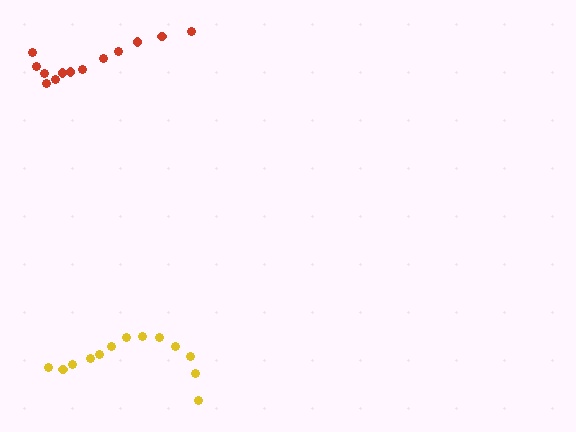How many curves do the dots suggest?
There are 2 distinct paths.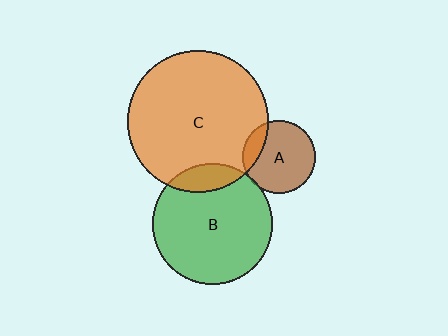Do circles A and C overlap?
Yes.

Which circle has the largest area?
Circle C (orange).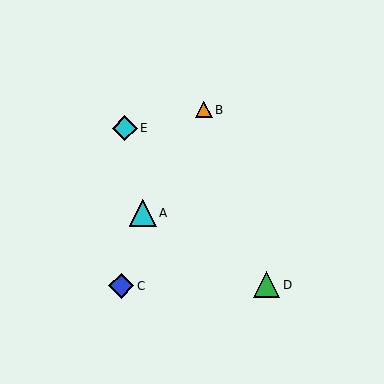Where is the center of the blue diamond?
The center of the blue diamond is at (121, 286).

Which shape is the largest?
The cyan triangle (labeled A) is the largest.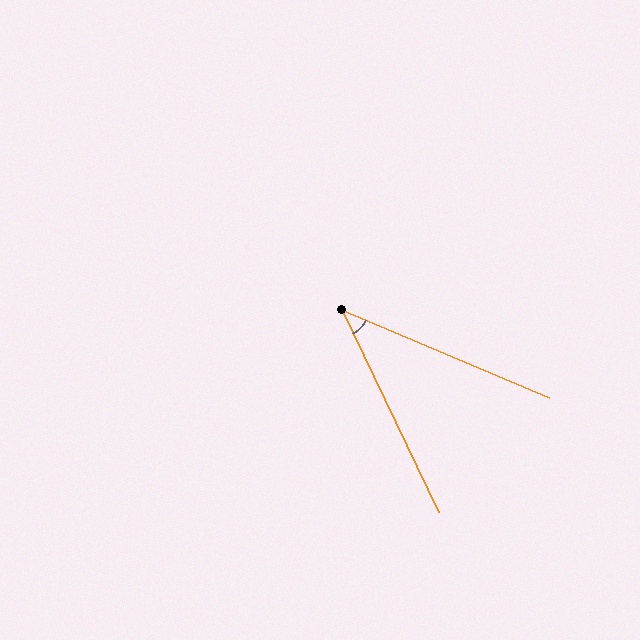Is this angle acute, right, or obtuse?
It is acute.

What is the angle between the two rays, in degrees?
Approximately 42 degrees.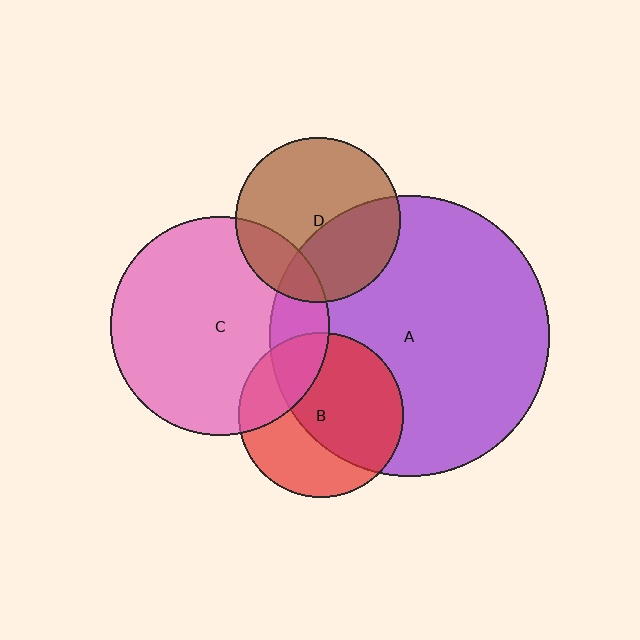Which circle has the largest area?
Circle A (purple).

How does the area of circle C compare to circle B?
Approximately 1.8 times.